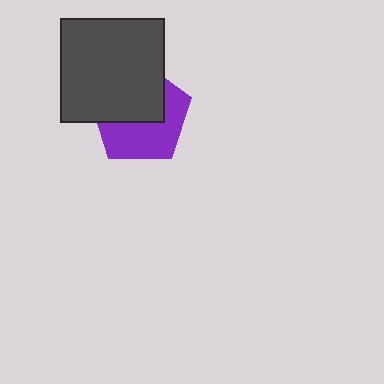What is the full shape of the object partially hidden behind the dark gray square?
The partially hidden object is a purple pentagon.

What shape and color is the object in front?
The object in front is a dark gray square.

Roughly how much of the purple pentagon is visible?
About half of it is visible (roughly 50%).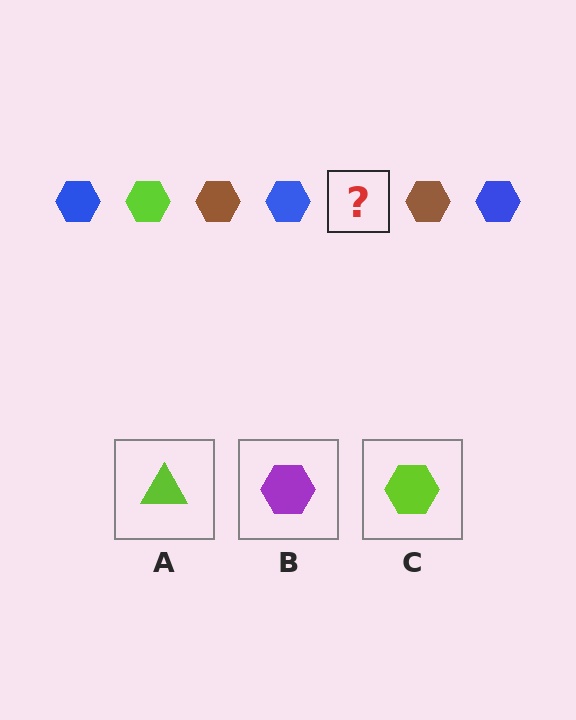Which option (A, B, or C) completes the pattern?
C.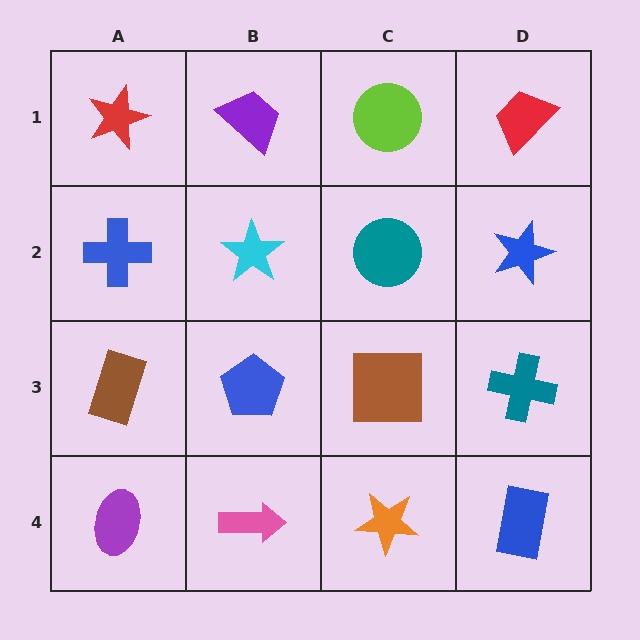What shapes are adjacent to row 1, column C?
A teal circle (row 2, column C), a purple trapezoid (row 1, column B), a red trapezoid (row 1, column D).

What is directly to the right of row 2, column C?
A blue star.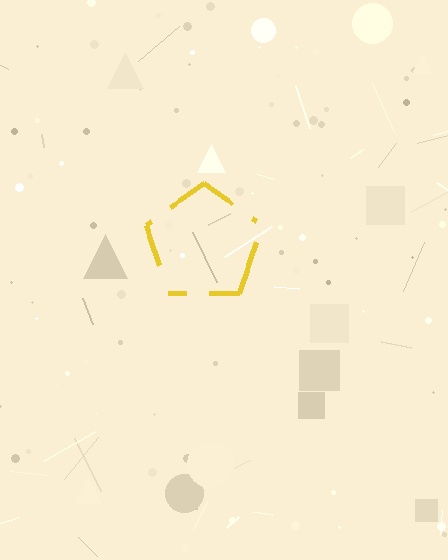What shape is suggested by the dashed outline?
The dashed outline suggests a pentagon.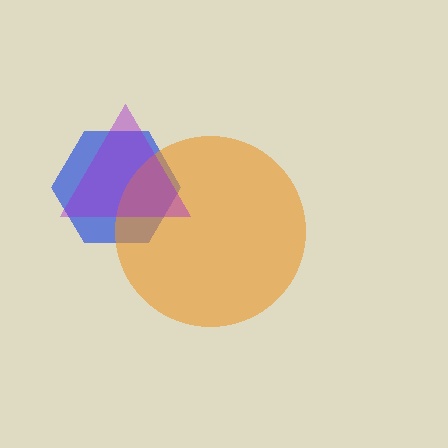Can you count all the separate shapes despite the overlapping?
Yes, there are 3 separate shapes.